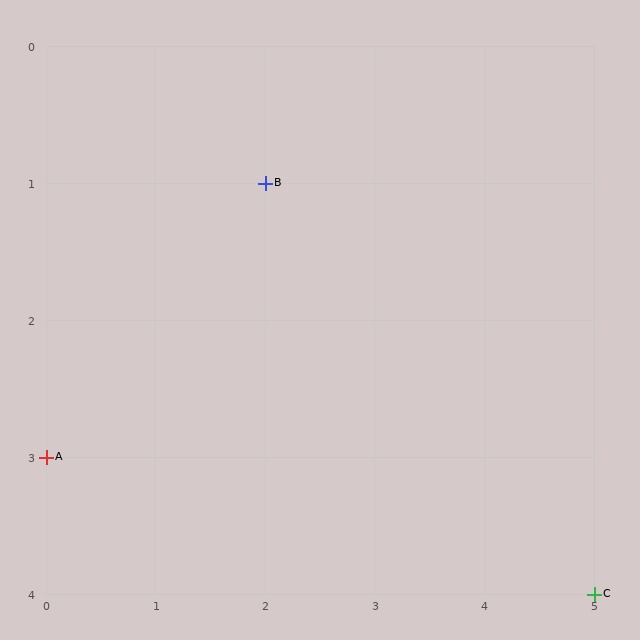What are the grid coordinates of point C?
Point C is at grid coordinates (5, 4).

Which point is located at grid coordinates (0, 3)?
Point A is at (0, 3).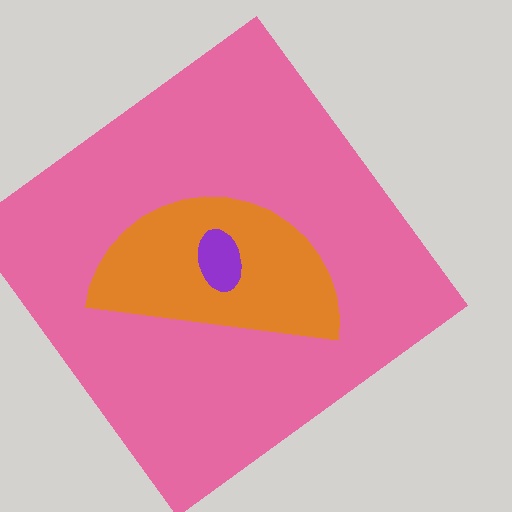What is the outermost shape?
The pink diamond.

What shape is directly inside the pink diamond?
The orange semicircle.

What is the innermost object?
The purple ellipse.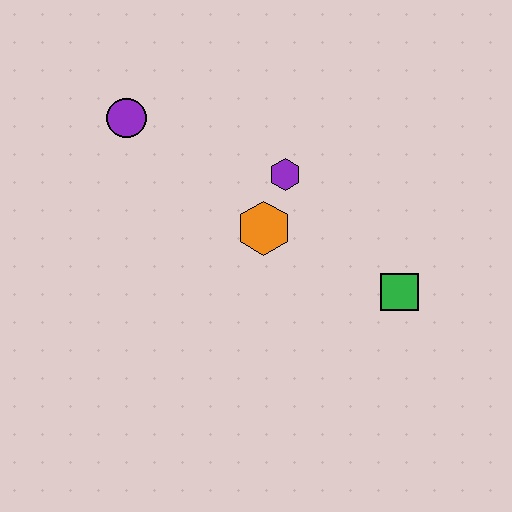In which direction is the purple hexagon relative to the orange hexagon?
The purple hexagon is above the orange hexagon.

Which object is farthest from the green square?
The purple circle is farthest from the green square.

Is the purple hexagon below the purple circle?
Yes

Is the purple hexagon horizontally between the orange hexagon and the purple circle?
No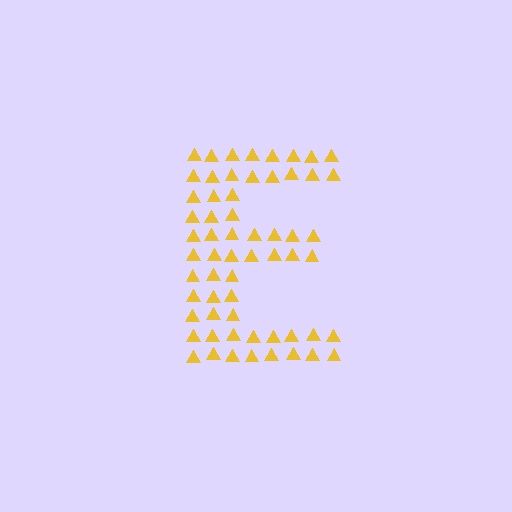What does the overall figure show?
The overall figure shows the letter E.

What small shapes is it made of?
It is made of small triangles.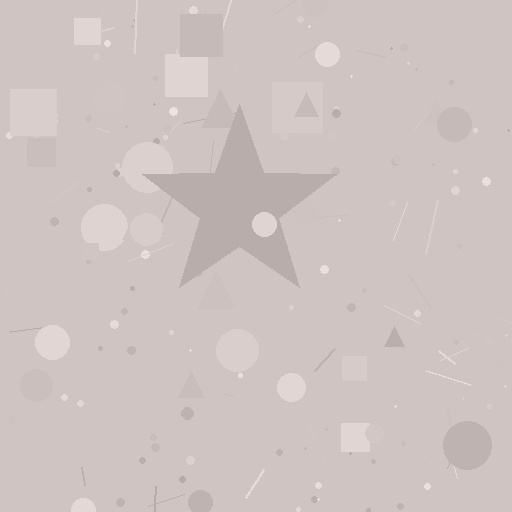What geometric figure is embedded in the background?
A star is embedded in the background.